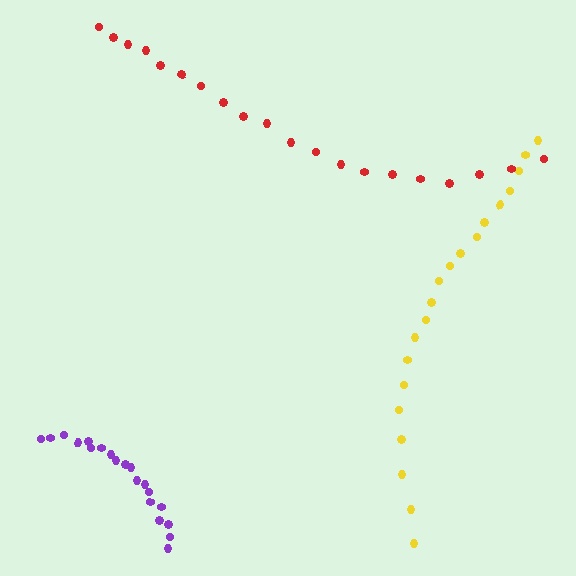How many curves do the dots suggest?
There are 3 distinct paths.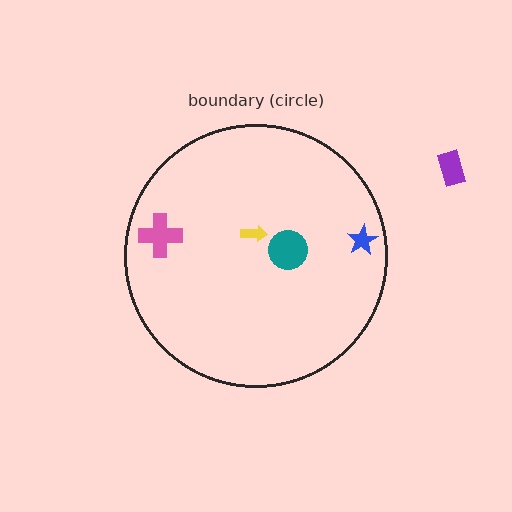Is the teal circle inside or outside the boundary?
Inside.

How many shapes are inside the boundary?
4 inside, 1 outside.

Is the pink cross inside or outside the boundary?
Inside.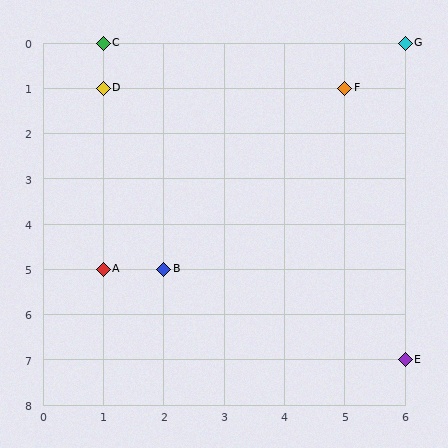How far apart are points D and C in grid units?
Points D and C are 1 row apart.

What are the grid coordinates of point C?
Point C is at grid coordinates (1, 0).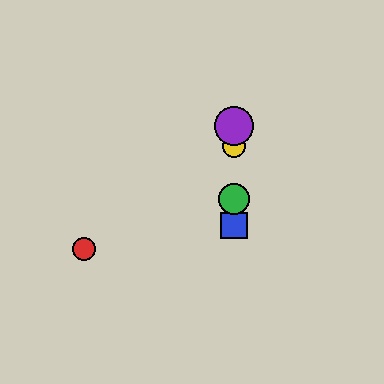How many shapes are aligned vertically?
4 shapes (the blue square, the green circle, the yellow circle, the purple circle) are aligned vertically.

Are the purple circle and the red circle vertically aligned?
No, the purple circle is at x≈234 and the red circle is at x≈84.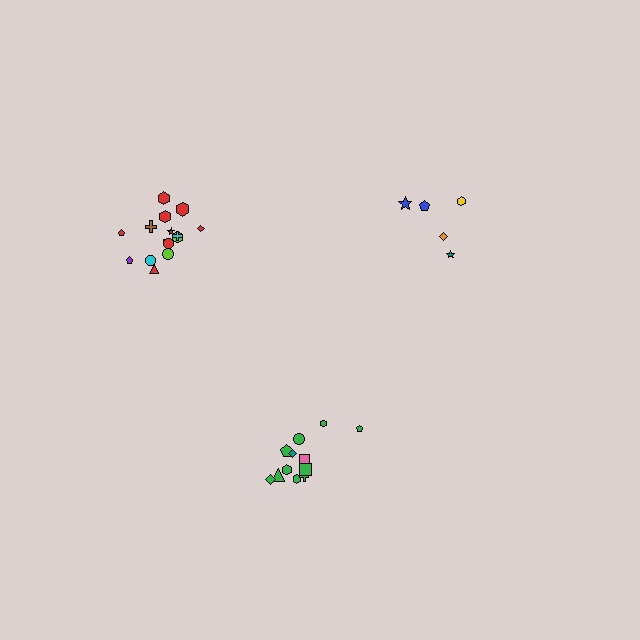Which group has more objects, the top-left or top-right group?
The top-left group.